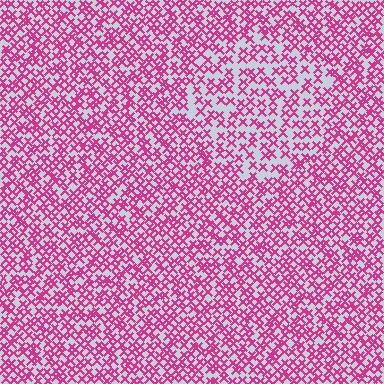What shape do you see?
I see a circle.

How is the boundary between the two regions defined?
The boundary is defined by a change in element density (approximately 1.6x ratio). All elements are the same color, size, and shape.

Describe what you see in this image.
The image contains small magenta elements arranged at two different densities. A circle-shaped region is visible where the elements are less densely packed than the surrounding area.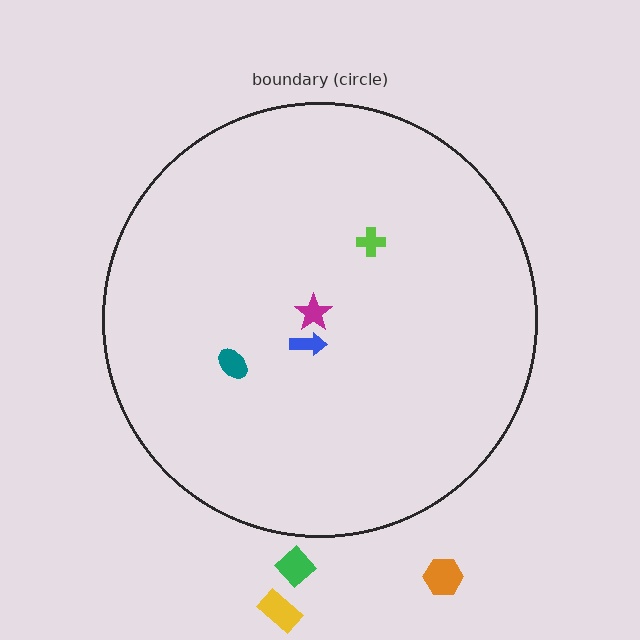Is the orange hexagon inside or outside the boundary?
Outside.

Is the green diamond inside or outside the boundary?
Outside.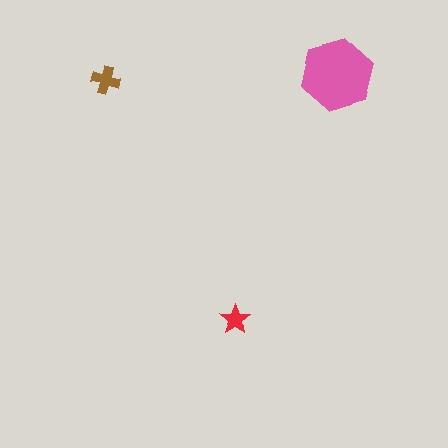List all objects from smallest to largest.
The red star, the brown cross, the pink hexagon.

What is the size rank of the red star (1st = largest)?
3rd.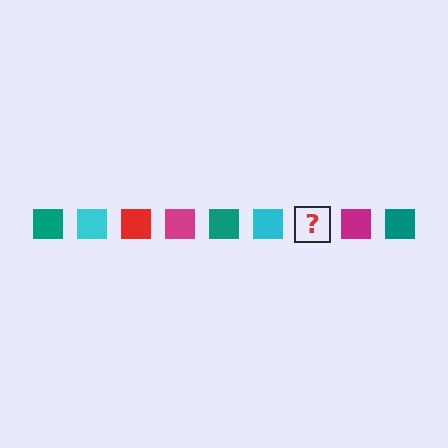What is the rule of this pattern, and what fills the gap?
The rule is that the pattern cycles through teal, cyan, red, magenta squares. The gap should be filled with a red square.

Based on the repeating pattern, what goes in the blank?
The blank should be a red square.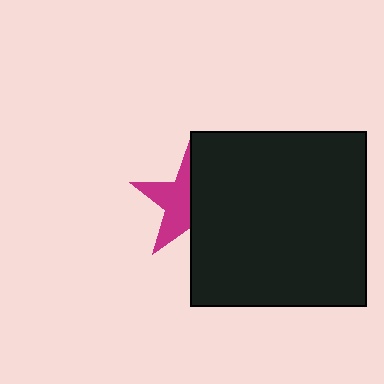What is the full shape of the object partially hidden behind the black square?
The partially hidden object is a magenta star.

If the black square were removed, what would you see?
You would see the complete magenta star.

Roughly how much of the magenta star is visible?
About half of it is visible (roughly 49%).